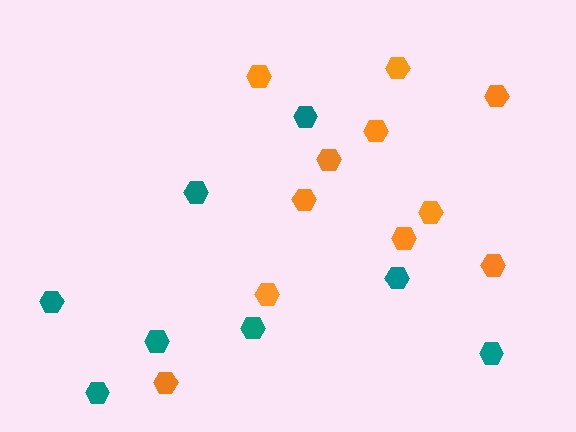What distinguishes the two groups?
There are 2 groups: one group of orange hexagons (11) and one group of teal hexagons (8).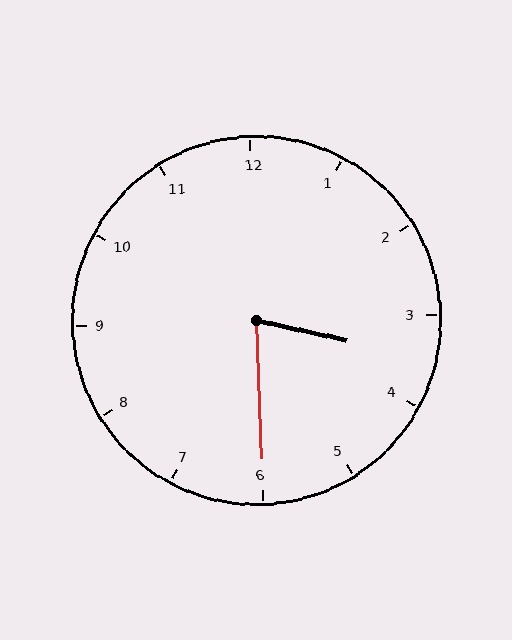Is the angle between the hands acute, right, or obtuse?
It is acute.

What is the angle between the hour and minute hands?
Approximately 75 degrees.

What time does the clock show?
3:30.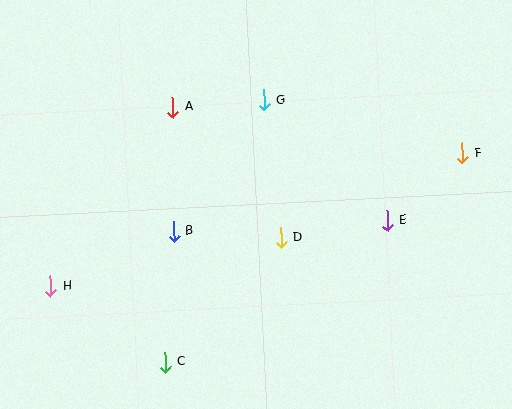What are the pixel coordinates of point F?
Point F is at (462, 153).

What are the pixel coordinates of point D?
Point D is at (281, 238).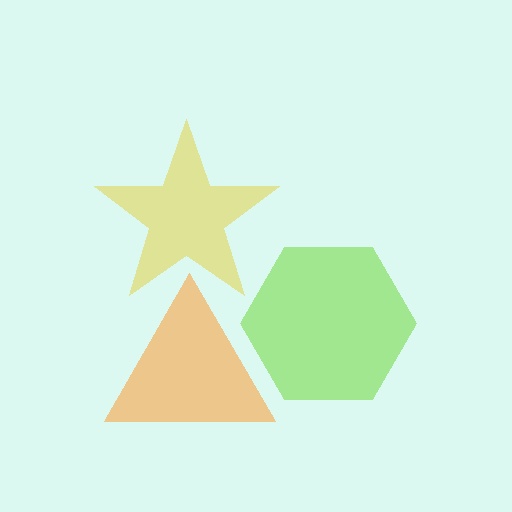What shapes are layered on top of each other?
The layered shapes are: a lime hexagon, a yellow star, an orange triangle.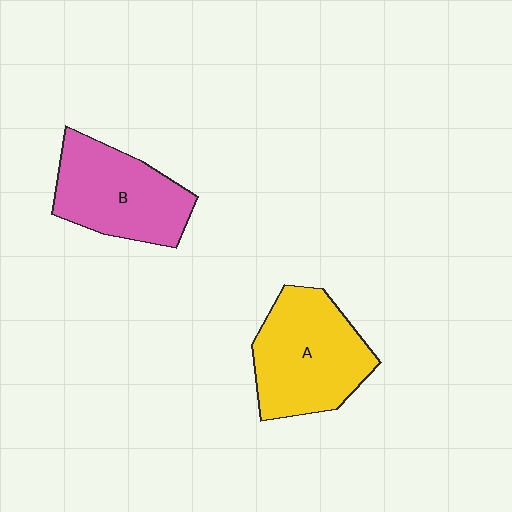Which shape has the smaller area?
Shape B (pink).